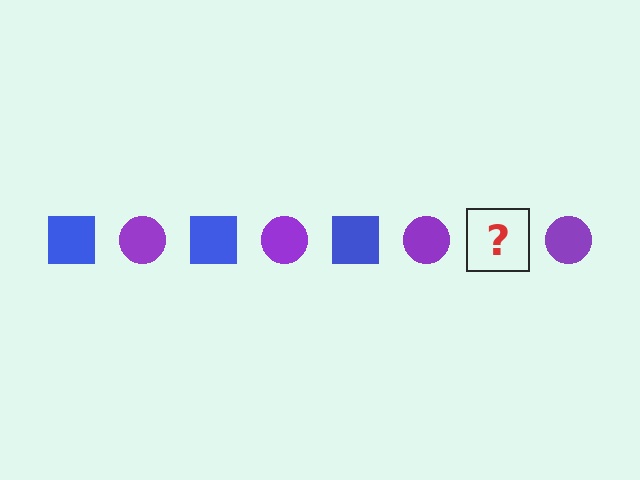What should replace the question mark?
The question mark should be replaced with a blue square.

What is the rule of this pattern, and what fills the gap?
The rule is that the pattern alternates between blue square and purple circle. The gap should be filled with a blue square.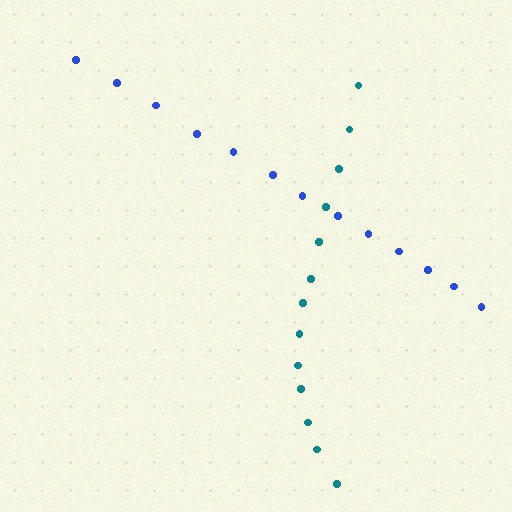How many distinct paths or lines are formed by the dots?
There are 2 distinct paths.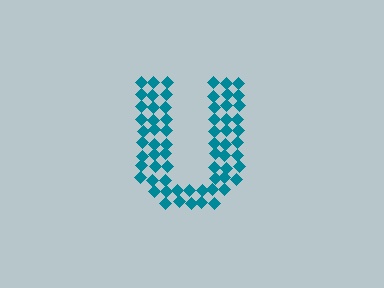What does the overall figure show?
The overall figure shows the letter U.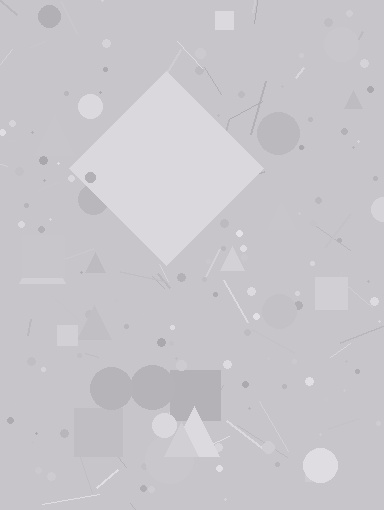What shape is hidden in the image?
A diamond is hidden in the image.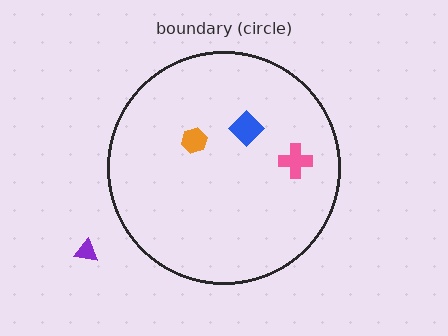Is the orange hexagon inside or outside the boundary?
Inside.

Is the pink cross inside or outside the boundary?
Inside.